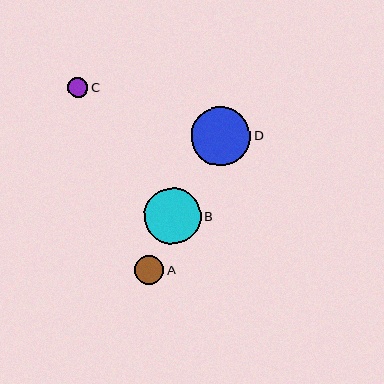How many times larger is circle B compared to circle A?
Circle B is approximately 1.9 times the size of circle A.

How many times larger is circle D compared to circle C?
Circle D is approximately 2.9 times the size of circle C.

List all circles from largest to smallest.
From largest to smallest: D, B, A, C.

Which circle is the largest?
Circle D is the largest with a size of approximately 59 pixels.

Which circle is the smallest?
Circle C is the smallest with a size of approximately 20 pixels.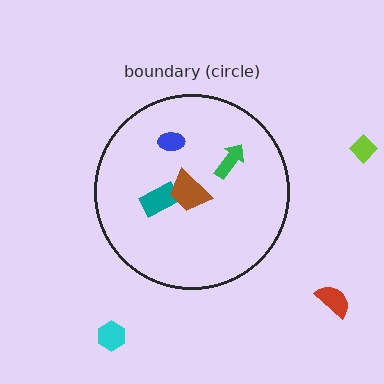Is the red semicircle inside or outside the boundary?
Outside.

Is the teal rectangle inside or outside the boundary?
Inside.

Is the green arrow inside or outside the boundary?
Inside.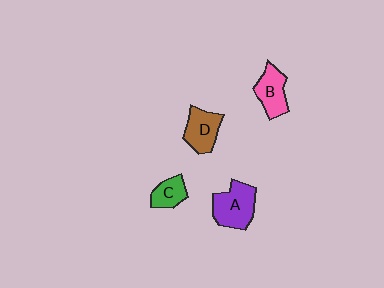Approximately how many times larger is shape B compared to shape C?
Approximately 1.4 times.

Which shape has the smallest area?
Shape C (green).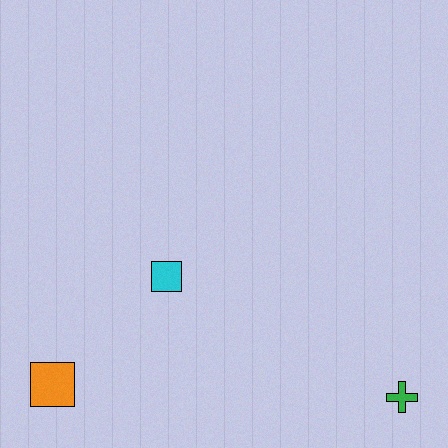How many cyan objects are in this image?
There is 1 cyan object.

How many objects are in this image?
There are 3 objects.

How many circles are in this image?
There are no circles.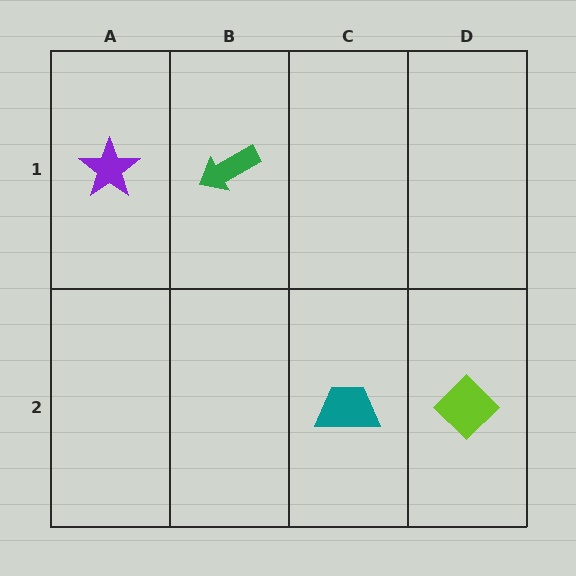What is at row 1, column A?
A purple star.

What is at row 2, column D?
A lime diamond.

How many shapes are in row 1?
2 shapes.